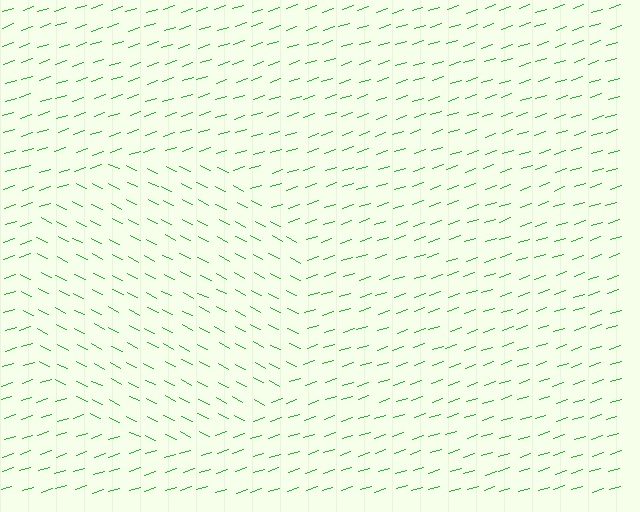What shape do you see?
I see a circle.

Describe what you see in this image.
The image is filled with small green line segments. A circle region in the image has lines oriented differently from the surrounding lines, creating a visible texture boundary.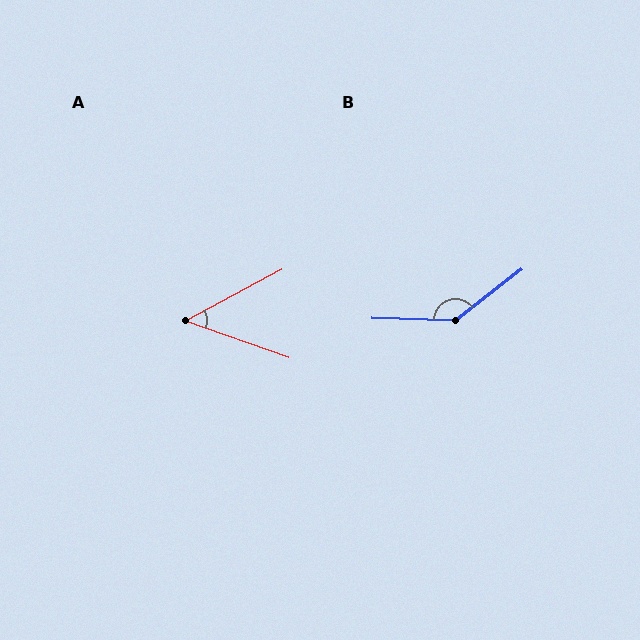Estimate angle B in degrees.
Approximately 141 degrees.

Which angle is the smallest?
A, at approximately 48 degrees.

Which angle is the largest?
B, at approximately 141 degrees.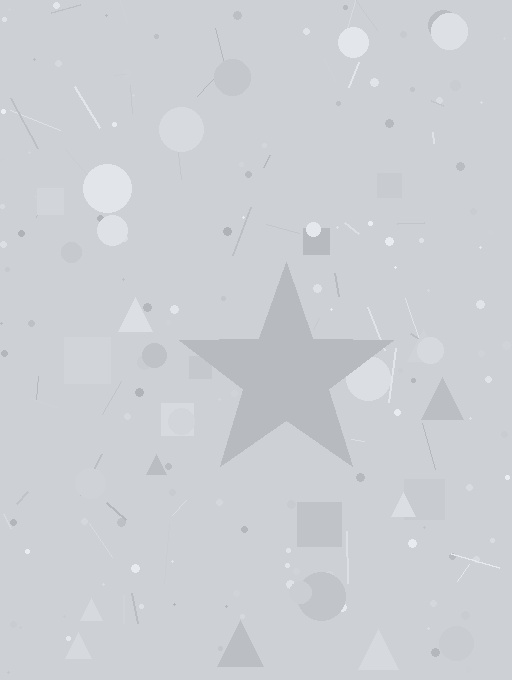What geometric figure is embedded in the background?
A star is embedded in the background.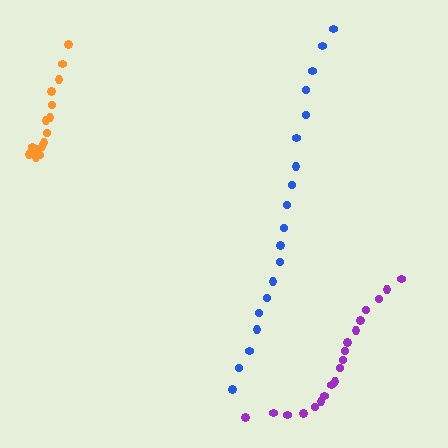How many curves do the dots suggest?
There are 3 distinct paths.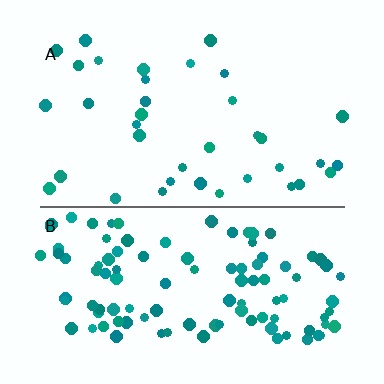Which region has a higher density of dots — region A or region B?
B (the bottom).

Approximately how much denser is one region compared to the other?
Approximately 3.0× — region B over region A.